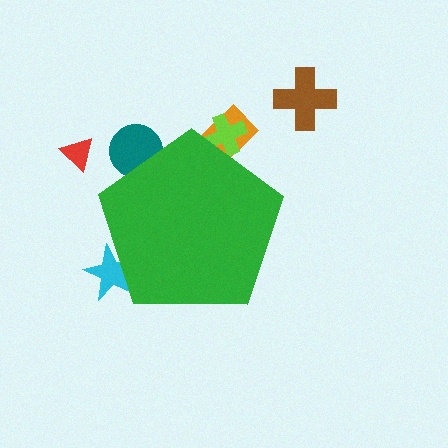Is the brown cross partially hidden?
No, the brown cross is fully visible.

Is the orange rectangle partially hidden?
Yes, the orange rectangle is partially hidden behind the green pentagon.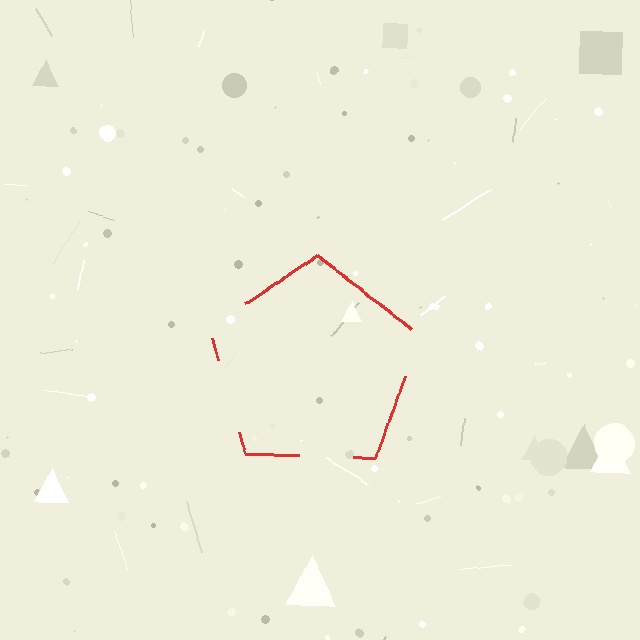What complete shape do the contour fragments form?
The contour fragments form a pentagon.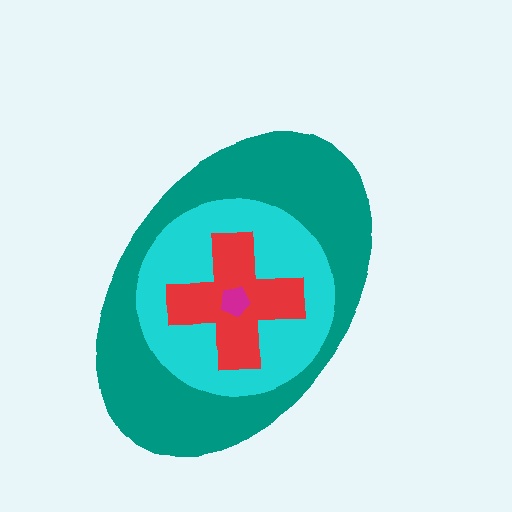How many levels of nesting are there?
4.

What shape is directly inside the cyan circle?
The red cross.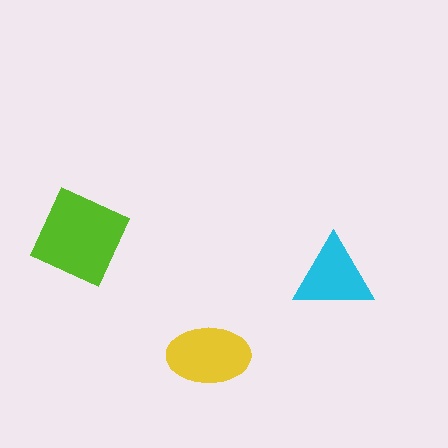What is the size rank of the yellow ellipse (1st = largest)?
2nd.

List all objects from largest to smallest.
The lime diamond, the yellow ellipse, the cyan triangle.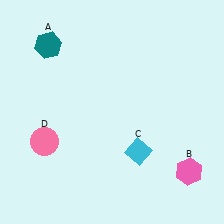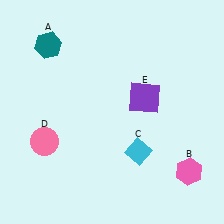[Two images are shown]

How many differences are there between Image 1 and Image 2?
There is 1 difference between the two images.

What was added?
A purple square (E) was added in Image 2.